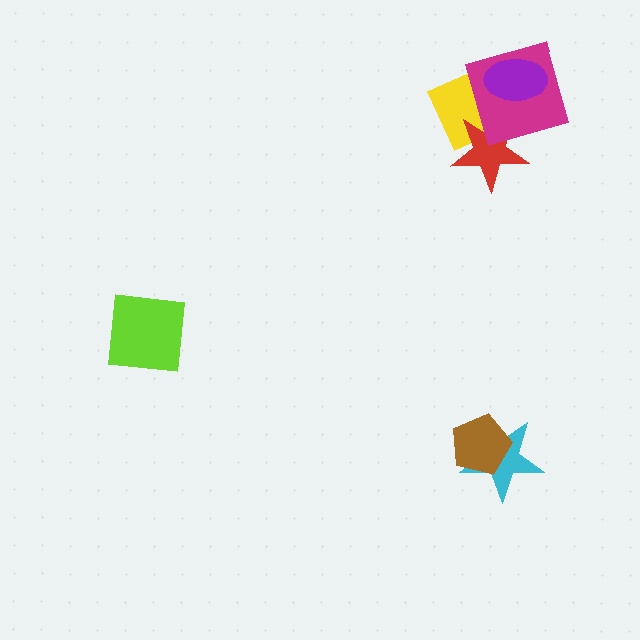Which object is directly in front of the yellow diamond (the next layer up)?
The red star is directly in front of the yellow diamond.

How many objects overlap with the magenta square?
3 objects overlap with the magenta square.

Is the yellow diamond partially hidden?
Yes, it is partially covered by another shape.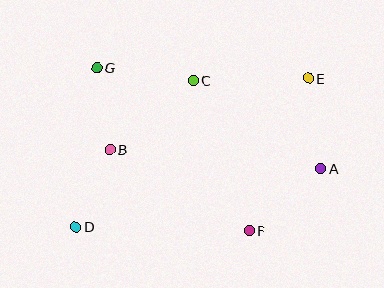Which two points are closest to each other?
Points B and G are closest to each other.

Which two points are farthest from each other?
Points D and E are farthest from each other.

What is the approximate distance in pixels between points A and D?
The distance between A and D is approximately 252 pixels.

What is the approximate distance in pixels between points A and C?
The distance between A and C is approximately 155 pixels.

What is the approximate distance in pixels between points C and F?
The distance between C and F is approximately 160 pixels.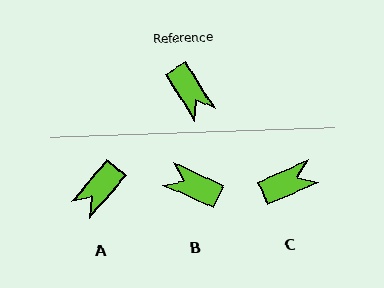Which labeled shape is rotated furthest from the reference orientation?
B, about 147 degrees away.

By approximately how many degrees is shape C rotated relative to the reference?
Approximately 82 degrees counter-clockwise.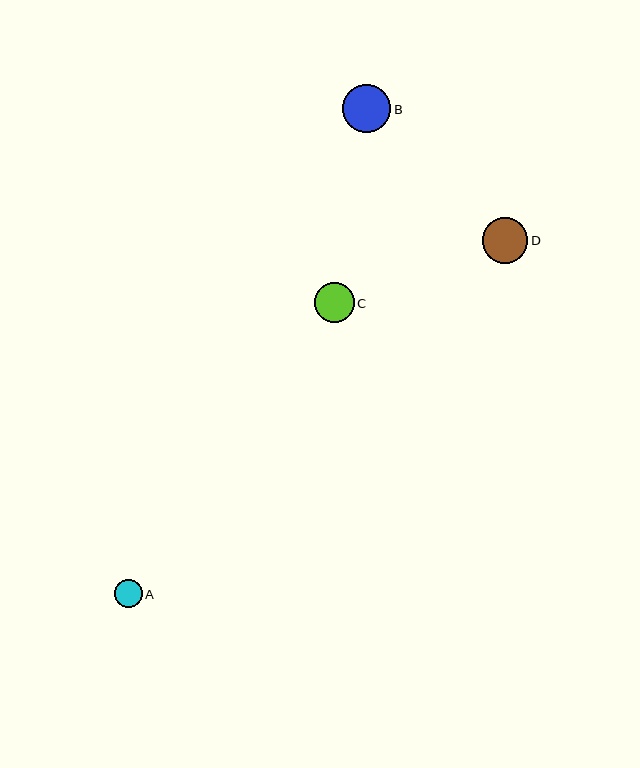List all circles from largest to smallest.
From largest to smallest: B, D, C, A.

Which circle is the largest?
Circle B is the largest with a size of approximately 48 pixels.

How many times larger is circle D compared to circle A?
Circle D is approximately 1.6 times the size of circle A.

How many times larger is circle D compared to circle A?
Circle D is approximately 1.6 times the size of circle A.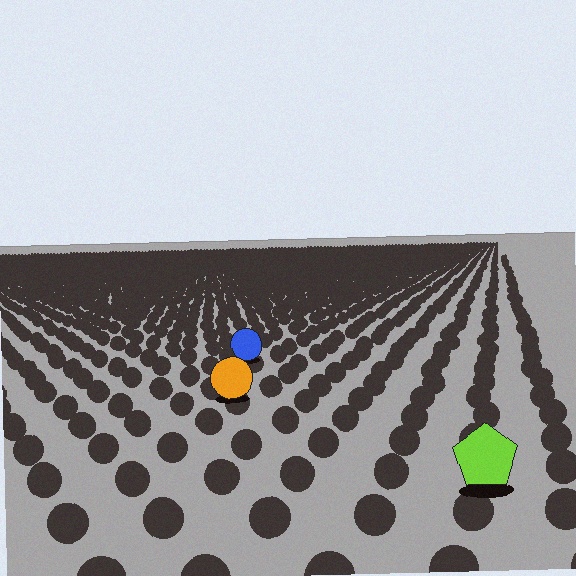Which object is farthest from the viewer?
The blue circle is farthest from the viewer. It appears smaller and the ground texture around it is denser.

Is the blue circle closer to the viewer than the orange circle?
No. The orange circle is closer — you can tell from the texture gradient: the ground texture is coarser near it.